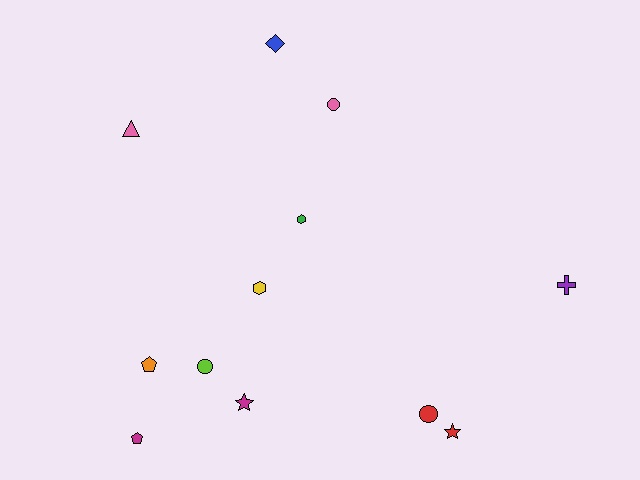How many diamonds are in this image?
There is 1 diamond.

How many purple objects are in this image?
There is 1 purple object.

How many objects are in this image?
There are 12 objects.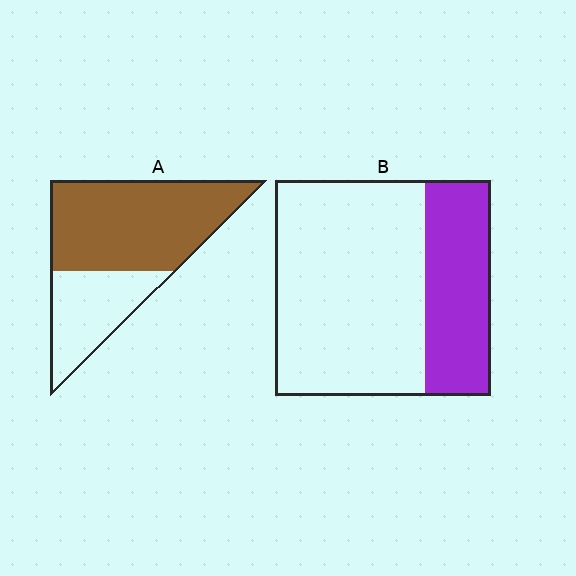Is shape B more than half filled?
No.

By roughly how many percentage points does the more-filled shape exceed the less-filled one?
By roughly 35 percentage points (A over B).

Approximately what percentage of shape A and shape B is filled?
A is approximately 65% and B is approximately 30%.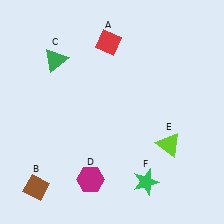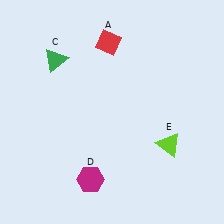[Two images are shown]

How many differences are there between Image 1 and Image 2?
There are 2 differences between the two images.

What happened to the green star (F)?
The green star (F) was removed in Image 2. It was in the bottom-right area of Image 1.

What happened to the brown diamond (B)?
The brown diamond (B) was removed in Image 2. It was in the bottom-left area of Image 1.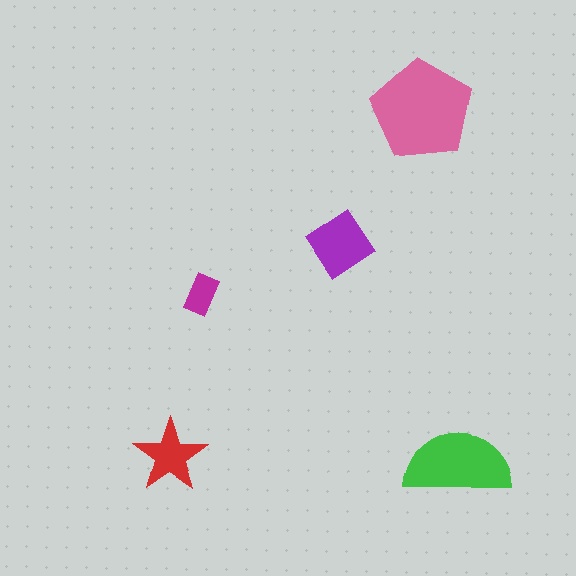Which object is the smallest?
The magenta rectangle.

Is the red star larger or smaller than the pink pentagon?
Smaller.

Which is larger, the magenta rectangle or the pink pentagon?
The pink pentagon.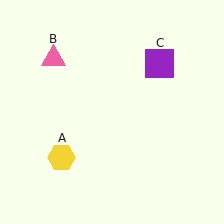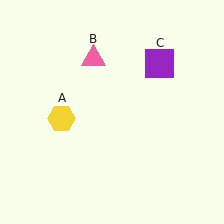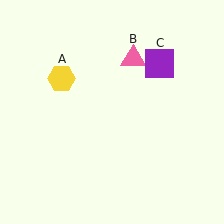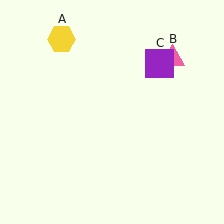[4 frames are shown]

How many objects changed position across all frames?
2 objects changed position: yellow hexagon (object A), pink triangle (object B).